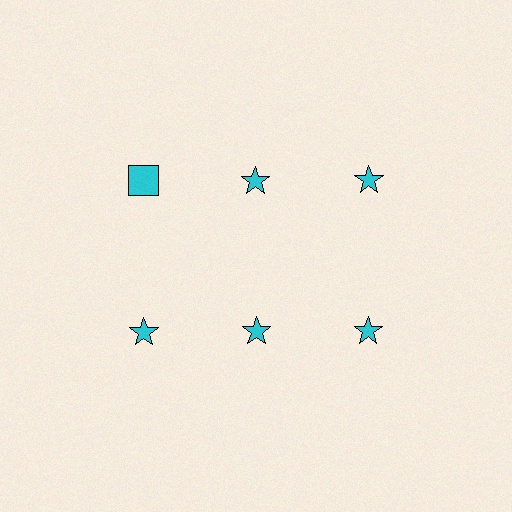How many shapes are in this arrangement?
There are 6 shapes arranged in a grid pattern.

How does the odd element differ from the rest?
It has a different shape: square instead of star.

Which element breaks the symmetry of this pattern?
The cyan square in the top row, leftmost column breaks the symmetry. All other shapes are cyan stars.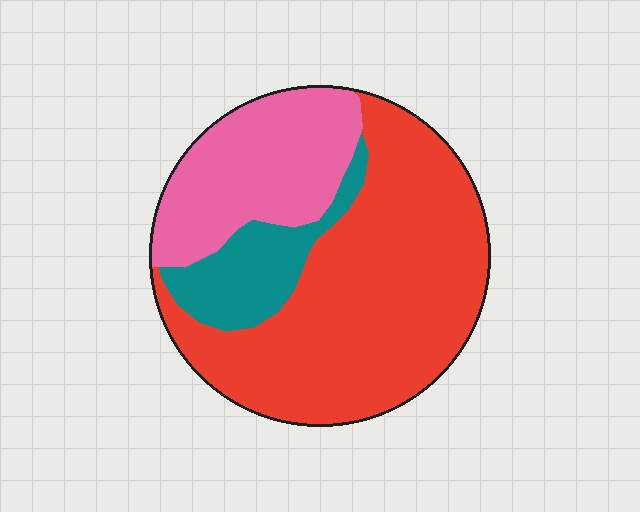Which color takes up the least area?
Teal, at roughly 15%.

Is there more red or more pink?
Red.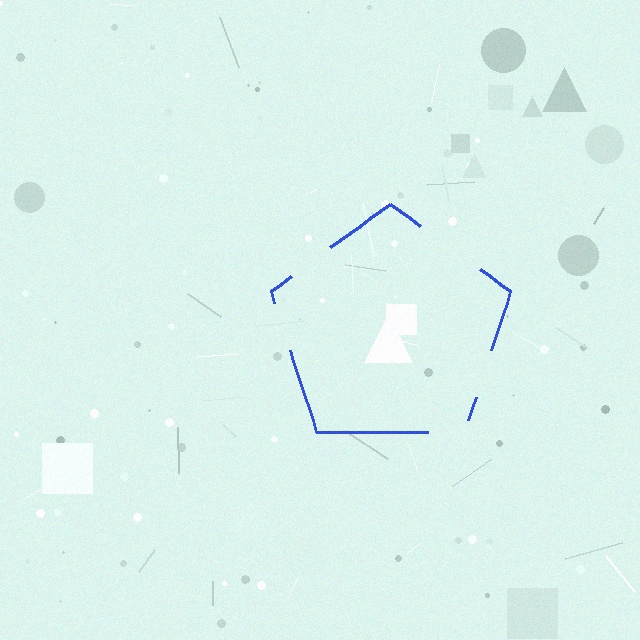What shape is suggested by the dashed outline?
The dashed outline suggests a pentagon.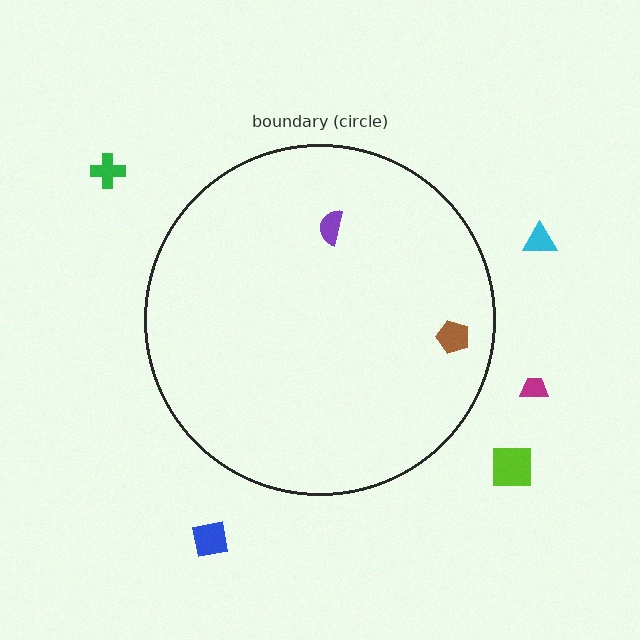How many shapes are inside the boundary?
2 inside, 5 outside.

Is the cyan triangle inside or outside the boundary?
Outside.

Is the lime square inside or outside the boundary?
Outside.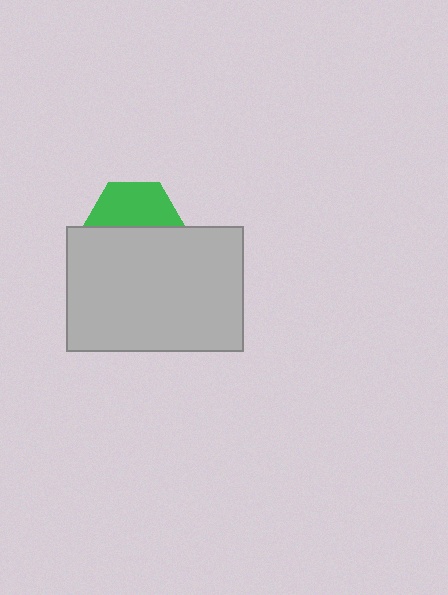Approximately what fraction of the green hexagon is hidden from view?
Roughly 52% of the green hexagon is hidden behind the light gray rectangle.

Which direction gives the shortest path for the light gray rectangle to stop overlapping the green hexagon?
Moving down gives the shortest separation.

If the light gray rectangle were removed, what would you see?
You would see the complete green hexagon.